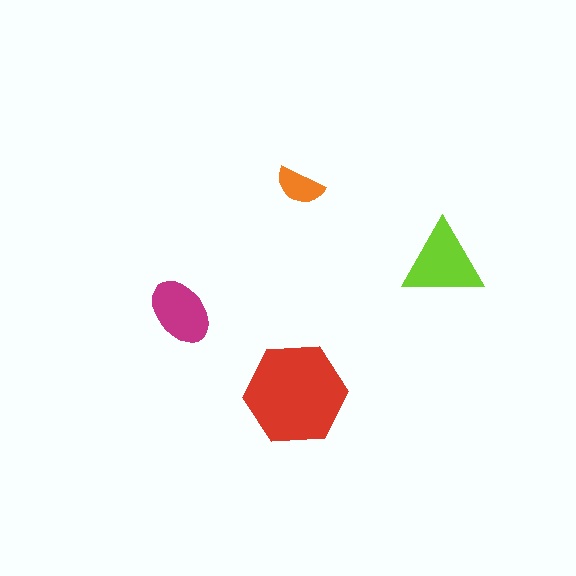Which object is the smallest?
The orange semicircle.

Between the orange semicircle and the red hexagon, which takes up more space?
The red hexagon.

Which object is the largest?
The red hexagon.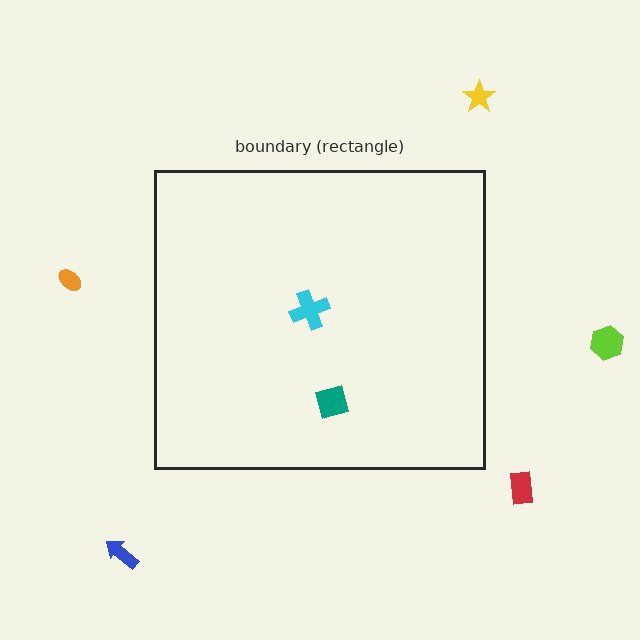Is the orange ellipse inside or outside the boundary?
Outside.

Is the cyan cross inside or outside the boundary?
Inside.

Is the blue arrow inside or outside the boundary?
Outside.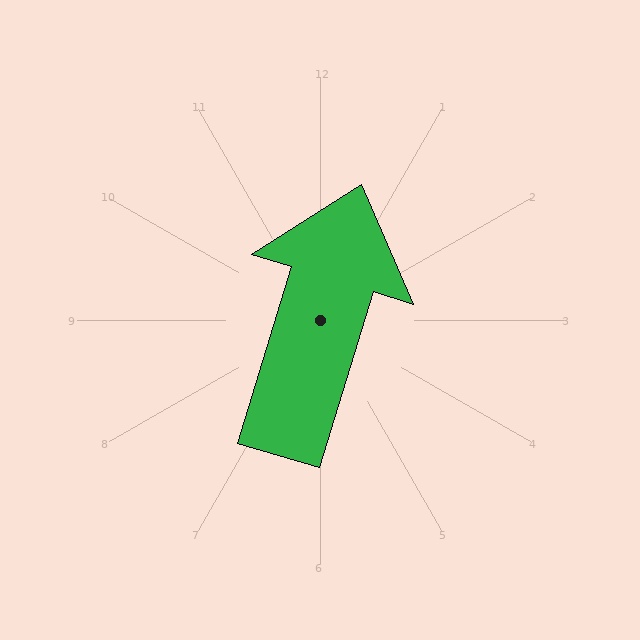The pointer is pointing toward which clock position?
Roughly 1 o'clock.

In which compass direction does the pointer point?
North.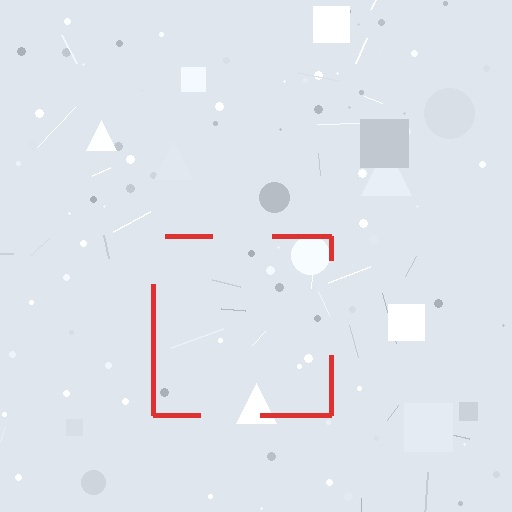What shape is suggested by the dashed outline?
The dashed outline suggests a square.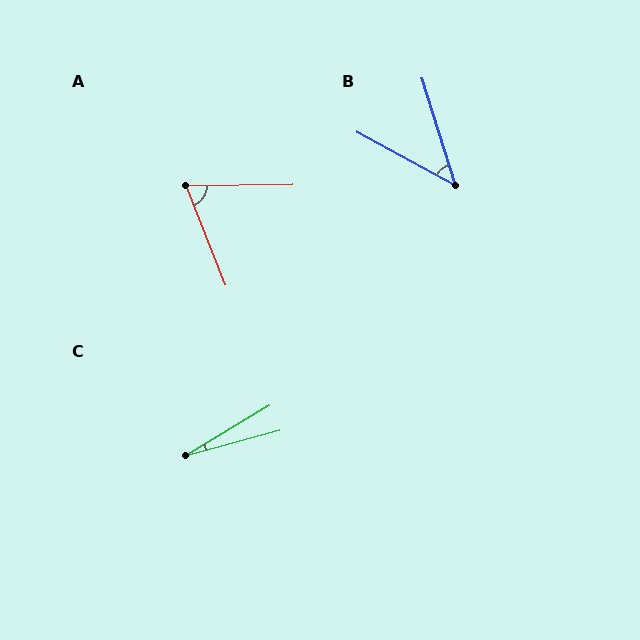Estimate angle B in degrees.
Approximately 44 degrees.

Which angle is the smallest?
C, at approximately 16 degrees.